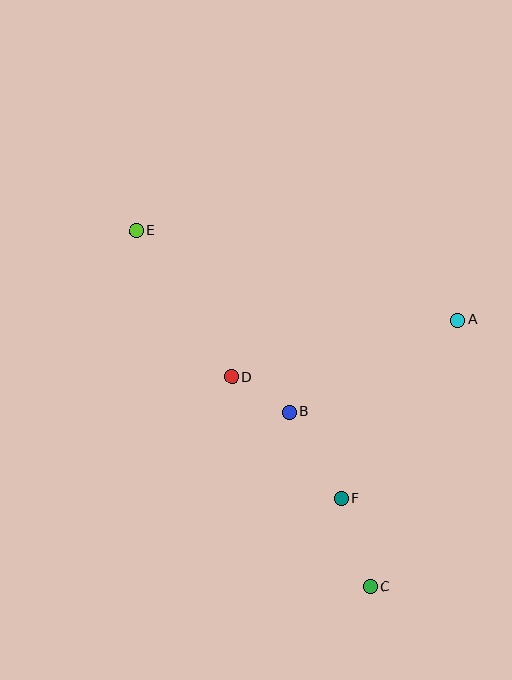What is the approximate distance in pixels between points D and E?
The distance between D and E is approximately 175 pixels.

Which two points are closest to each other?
Points B and D are closest to each other.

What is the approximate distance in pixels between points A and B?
The distance between A and B is approximately 192 pixels.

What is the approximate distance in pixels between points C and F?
The distance between C and F is approximately 93 pixels.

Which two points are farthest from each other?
Points C and E are farthest from each other.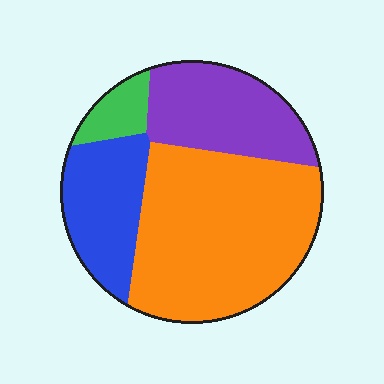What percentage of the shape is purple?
Purple takes up about one quarter (1/4) of the shape.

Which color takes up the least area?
Green, at roughly 5%.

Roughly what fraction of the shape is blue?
Blue covers around 20% of the shape.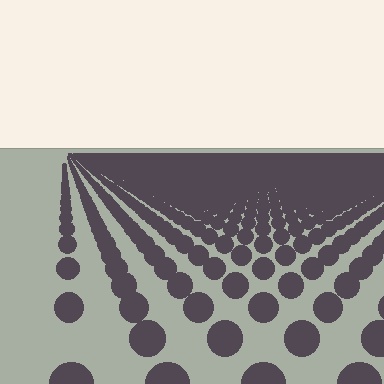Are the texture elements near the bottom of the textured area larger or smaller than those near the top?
Larger. Near the bottom, elements are closer to the viewer and appear at a bigger on-screen size.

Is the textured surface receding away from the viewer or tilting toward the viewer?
The surface is receding away from the viewer. Texture elements get smaller and denser toward the top.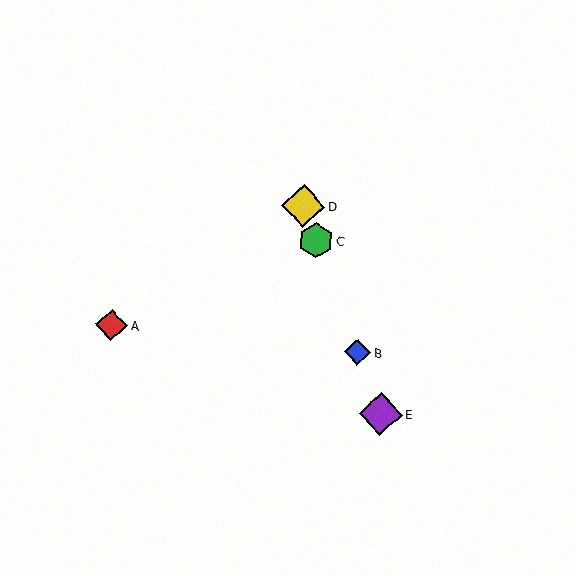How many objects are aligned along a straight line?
4 objects (B, C, D, E) are aligned along a straight line.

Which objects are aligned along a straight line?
Objects B, C, D, E are aligned along a straight line.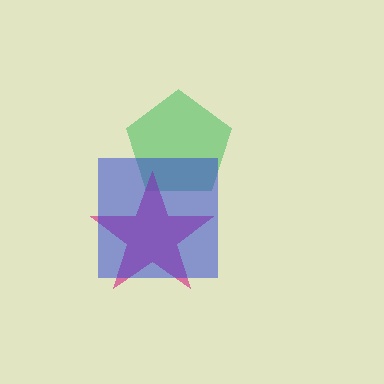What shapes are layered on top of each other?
The layered shapes are: a green pentagon, a magenta star, a blue square.